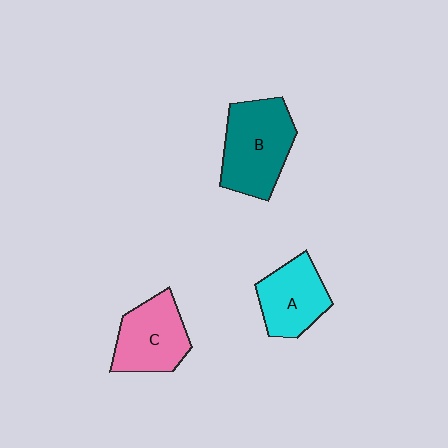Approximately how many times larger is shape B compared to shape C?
Approximately 1.2 times.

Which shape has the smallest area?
Shape A (cyan).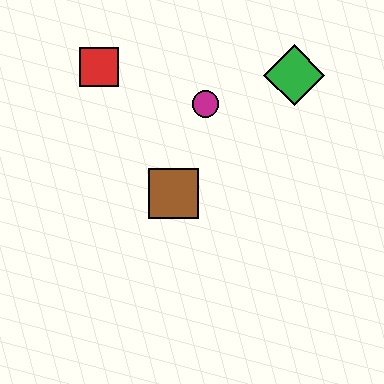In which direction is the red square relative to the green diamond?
The red square is to the left of the green diamond.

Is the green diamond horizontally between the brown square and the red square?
No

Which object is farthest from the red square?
The green diamond is farthest from the red square.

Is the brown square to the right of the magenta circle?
No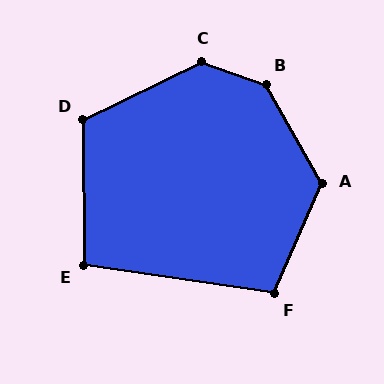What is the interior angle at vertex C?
Approximately 134 degrees (obtuse).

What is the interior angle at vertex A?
Approximately 127 degrees (obtuse).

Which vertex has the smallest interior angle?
E, at approximately 99 degrees.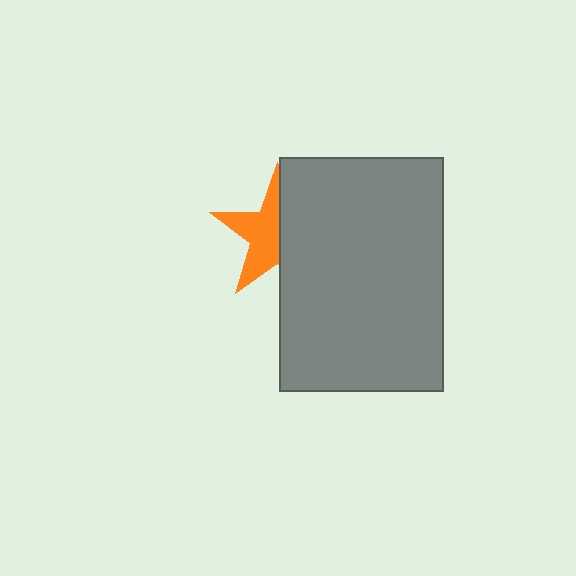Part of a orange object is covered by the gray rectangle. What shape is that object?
It is a star.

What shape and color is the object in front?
The object in front is a gray rectangle.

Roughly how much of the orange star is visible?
About half of it is visible (roughly 53%).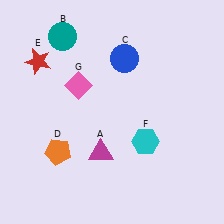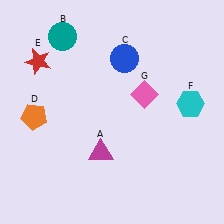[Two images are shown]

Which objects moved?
The objects that moved are: the orange pentagon (D), the cyan hexagon (F), the pink diamond (G).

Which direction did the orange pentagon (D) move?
The orange pentagon (D) moved up.